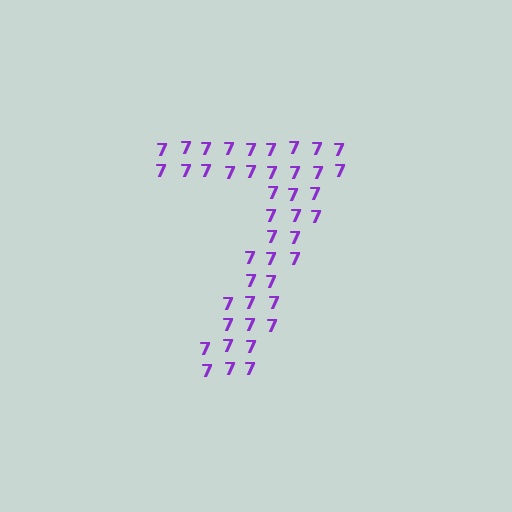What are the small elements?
The small elements are digit 7's.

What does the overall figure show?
The overall figure shows the digit 7.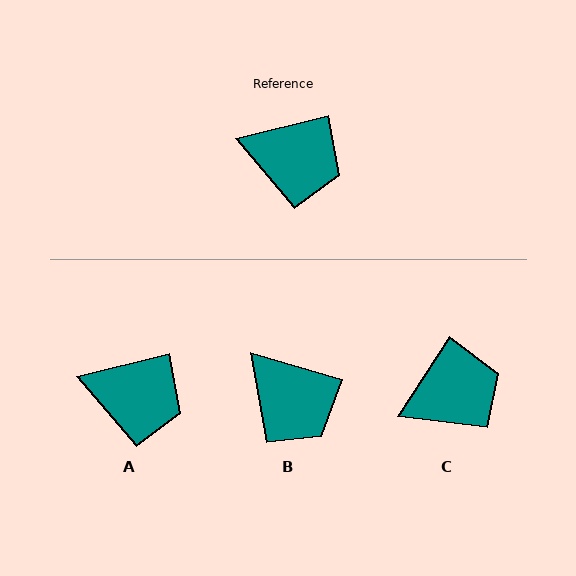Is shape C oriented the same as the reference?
No, it is off by about 42 degrees.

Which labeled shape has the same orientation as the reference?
A.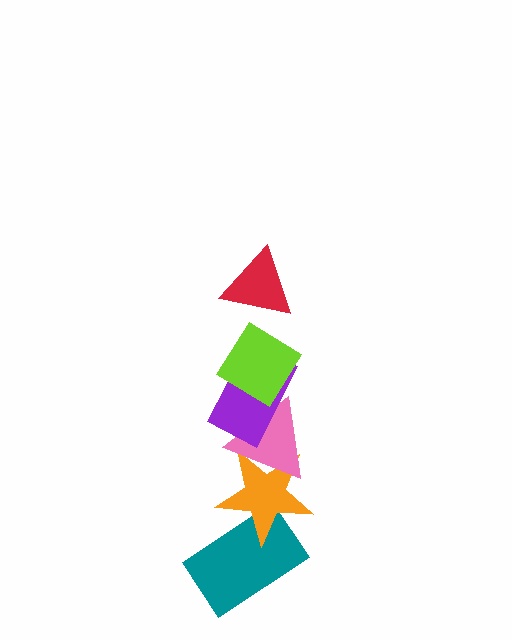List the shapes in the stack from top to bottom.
From top to bottom: the red triangle, the lime diamond, the purple rectangle, the pink triangle, the orange star, the teal rectangle.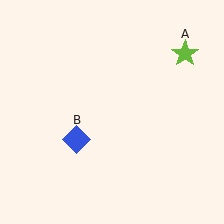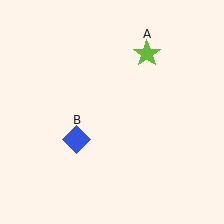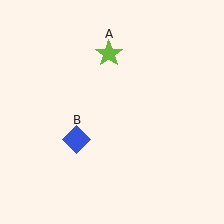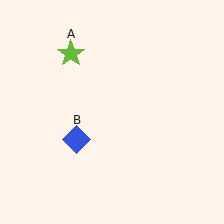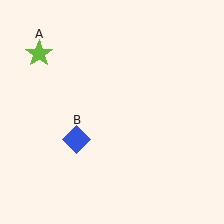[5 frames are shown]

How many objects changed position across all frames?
1 object changed position: lime star (object A).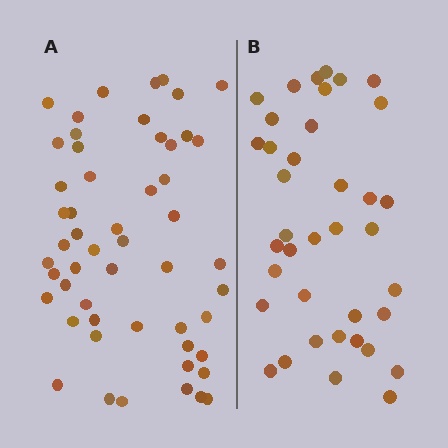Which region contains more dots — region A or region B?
Region A (the left region) has more dots.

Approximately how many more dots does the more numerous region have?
Region A has approximately 15 more dots than region B.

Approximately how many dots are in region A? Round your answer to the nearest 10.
About 50 dots. (The exact count is 53, which rounds to 50.)